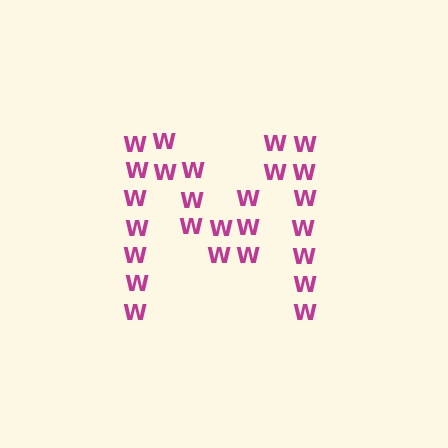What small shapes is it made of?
It is made of small letter W's.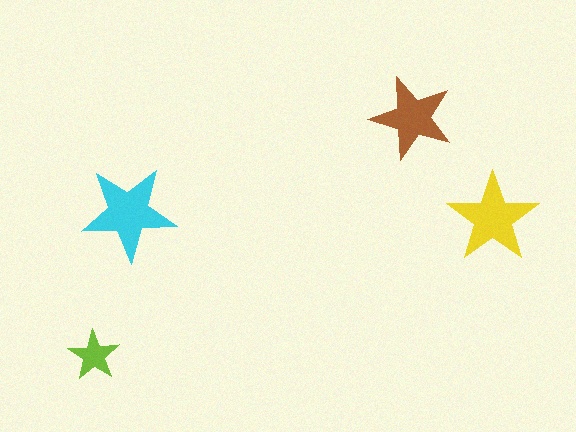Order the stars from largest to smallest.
the cyan one, the yellow one, the brown one, the lime one.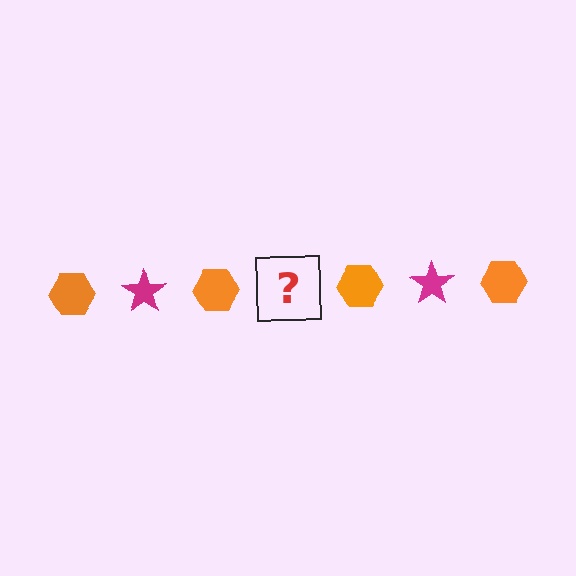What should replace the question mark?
The question mark should be replaced with a magenta star.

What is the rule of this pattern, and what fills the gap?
The rule is that the pattern alternates between orange hexagon and magenta star. The gap should be filled with a magenta star.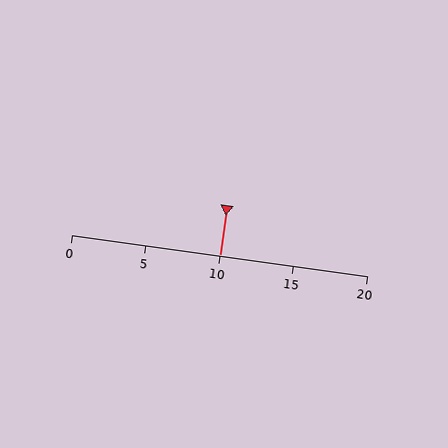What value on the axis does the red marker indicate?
The marker indicates approximately 10.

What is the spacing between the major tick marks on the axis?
The major ticks are spaced 5 apart.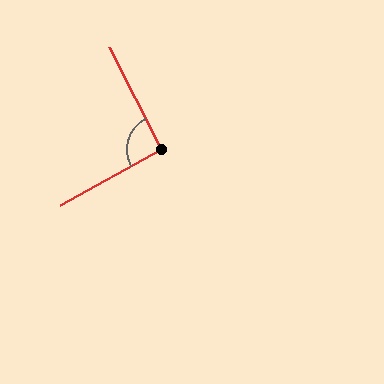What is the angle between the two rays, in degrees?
Approximately 92 degrees.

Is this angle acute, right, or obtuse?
It is approximately a right angle.